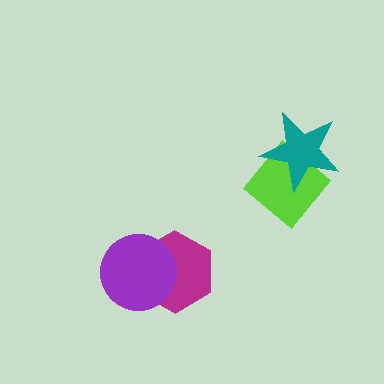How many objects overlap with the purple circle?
1 object overlaps with the purple circle.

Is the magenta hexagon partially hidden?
Yes, it is partially covered by another shape.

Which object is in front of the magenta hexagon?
The purple circle is in front of the magenta hexagon.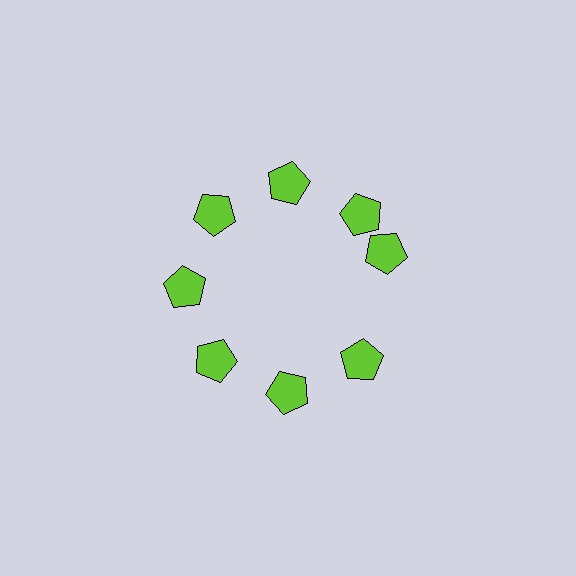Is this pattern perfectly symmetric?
No. The 8 lime pentagons are arranged in a ring, but one element near the 3 o'clock position is rotated out of alignment along the ring, breaking the 8-fold rotational symmetry.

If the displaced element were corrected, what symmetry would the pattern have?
It would have 8-fold rotational symmetry — the pattern would map onto itself every 45 degrees.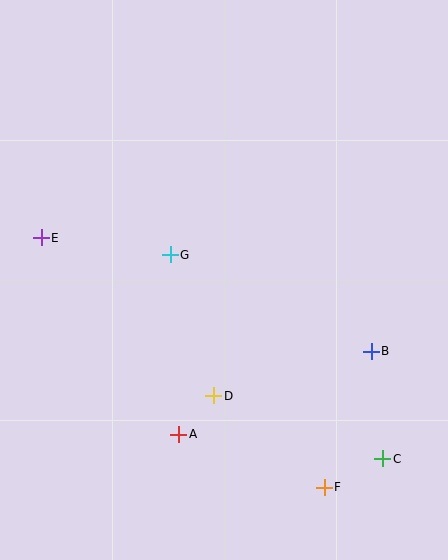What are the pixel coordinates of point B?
Point B is at (371, 351).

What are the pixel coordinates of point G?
Point G is at (170, 255).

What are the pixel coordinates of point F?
Point F is at (324, 487).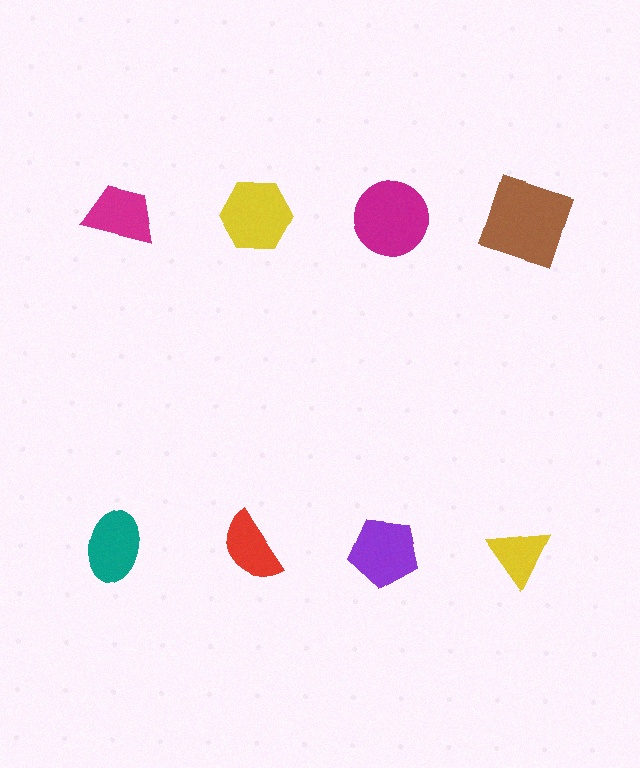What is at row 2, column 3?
A purple pentagon.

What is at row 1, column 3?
A magenta circle.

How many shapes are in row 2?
4 shapes.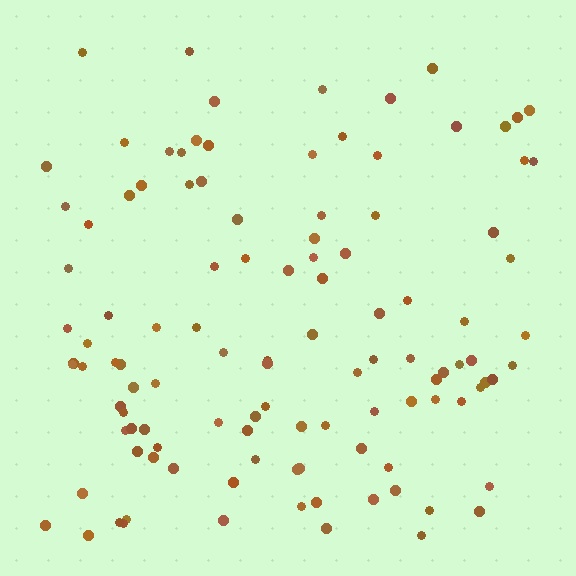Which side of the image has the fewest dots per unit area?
The top.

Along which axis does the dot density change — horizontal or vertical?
Vertical.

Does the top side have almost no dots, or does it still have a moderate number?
Still a moderate number, just noticeably fewer than the bottom.